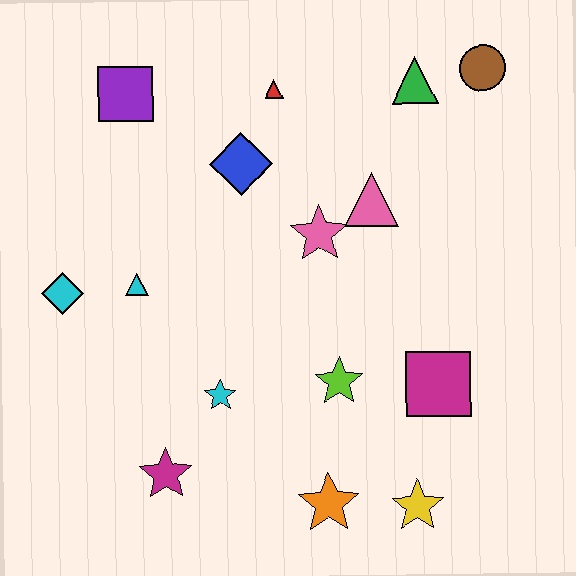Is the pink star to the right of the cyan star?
Yes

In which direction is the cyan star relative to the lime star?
The cyan star is to the left of the lime star.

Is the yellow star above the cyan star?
No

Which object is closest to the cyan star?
The magenta star is closest to the cyan star.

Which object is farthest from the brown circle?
The magenta star is farthest from the brown circle.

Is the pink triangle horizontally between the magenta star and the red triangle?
No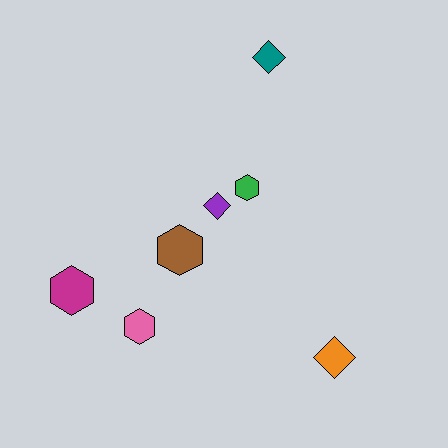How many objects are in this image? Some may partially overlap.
There are 7 objects.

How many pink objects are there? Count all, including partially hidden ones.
There is 1 pink object.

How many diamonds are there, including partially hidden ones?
There are 3 diamonds.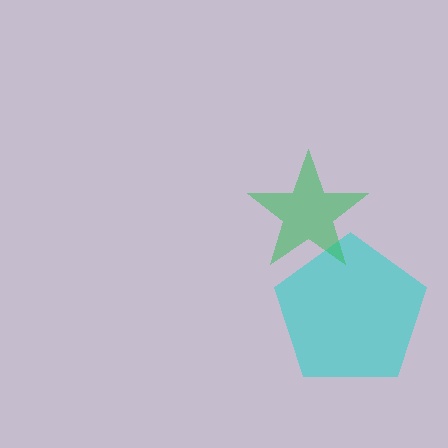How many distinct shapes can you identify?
There are 2 distinct shapes: a cyan pentagon, a green star.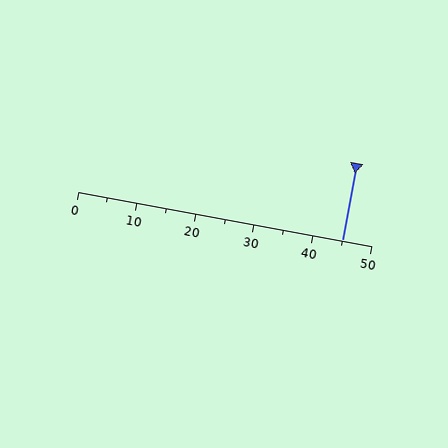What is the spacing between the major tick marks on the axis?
The major ticks are spaced 10 apart.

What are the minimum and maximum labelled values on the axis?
The axis runs from 0 to 50.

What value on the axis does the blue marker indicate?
The marker indicates approximately 45.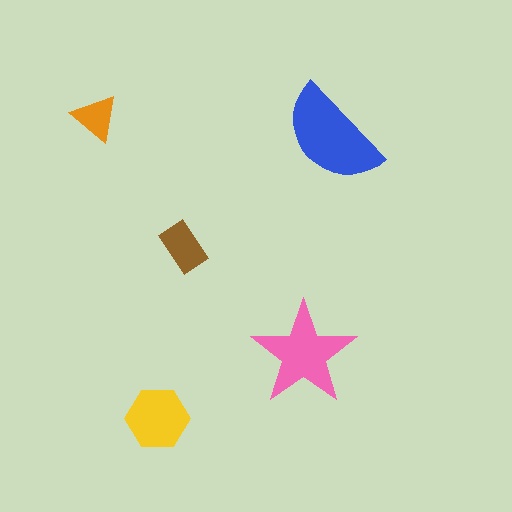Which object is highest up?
The orange triangle is topmost.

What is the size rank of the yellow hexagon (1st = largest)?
3rd.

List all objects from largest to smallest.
The blue semicircle, the pink star, the yellow hexagon, the brown rectangle, the orange triangle.